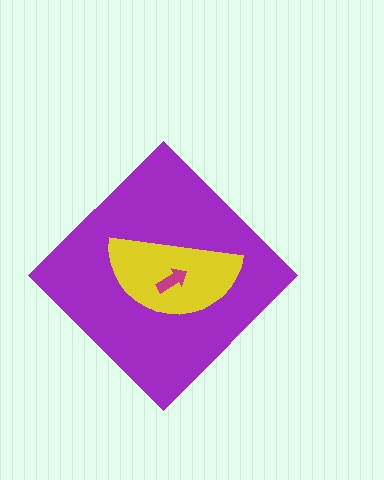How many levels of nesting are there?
3.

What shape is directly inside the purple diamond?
The yellow semicircle.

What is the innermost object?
The magenta arrow.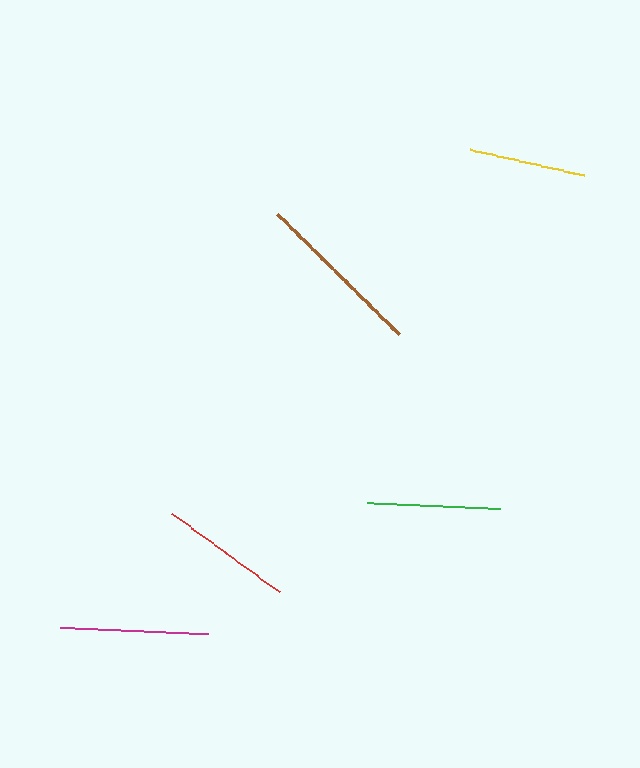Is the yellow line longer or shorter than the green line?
The green line is longer than the yellow line.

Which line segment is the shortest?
The yellow line is the shortest at approximately 117 pixels.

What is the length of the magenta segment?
The magenta segment is approximately 149 pixels long.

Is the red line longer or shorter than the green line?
The green line is longer than the red line.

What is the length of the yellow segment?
The yellow segment is approximately 117 pixels long.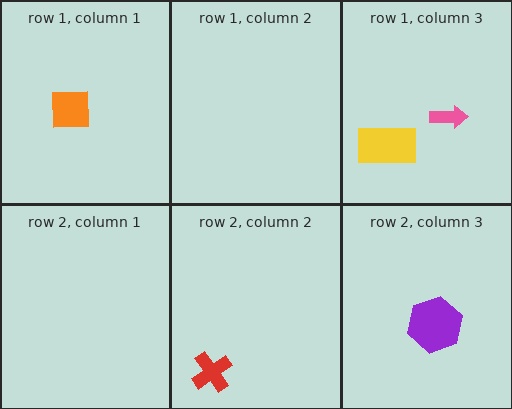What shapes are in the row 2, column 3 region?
The purple hexagon.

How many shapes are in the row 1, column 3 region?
2.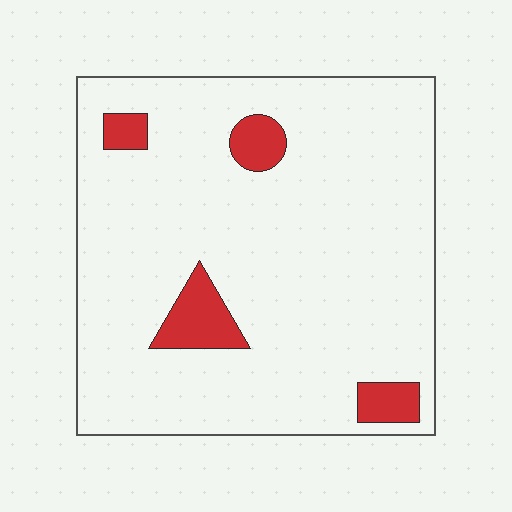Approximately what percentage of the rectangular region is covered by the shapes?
Approximately 10%.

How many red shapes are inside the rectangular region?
4.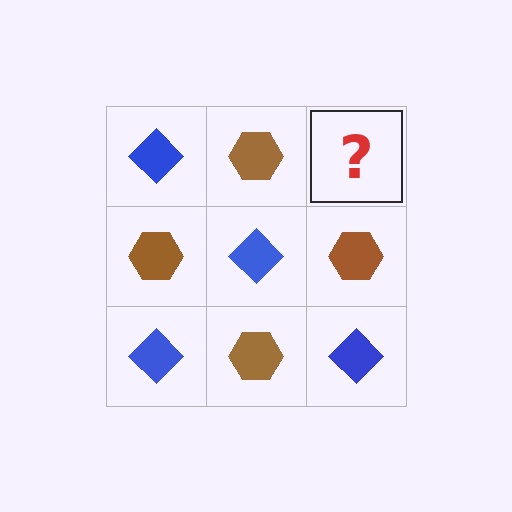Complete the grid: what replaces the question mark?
The question mark should be replaced with a blue diamond.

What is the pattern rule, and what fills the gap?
The rule is that it alternates blue diamond and brown hexagon in a checkerboard pattern. The gap should be filled with a blue diamond.